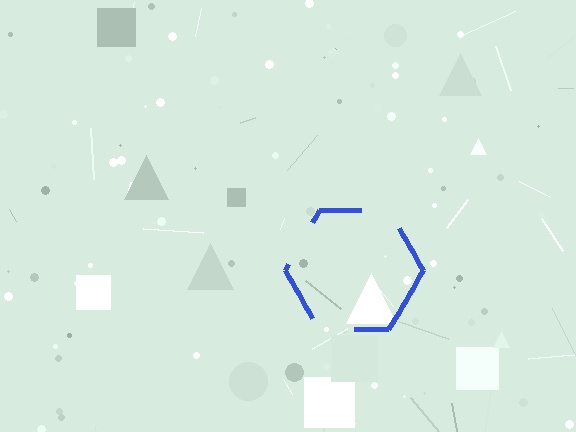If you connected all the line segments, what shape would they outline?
They would outline a hexagon.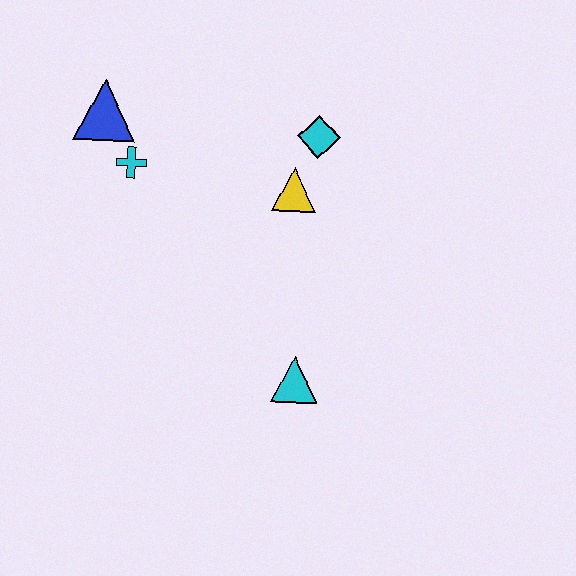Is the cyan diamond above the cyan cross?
Yes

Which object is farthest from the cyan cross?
The cyan triangle is farthest from the cyan cross.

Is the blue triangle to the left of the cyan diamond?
Yes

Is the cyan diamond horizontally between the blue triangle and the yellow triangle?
No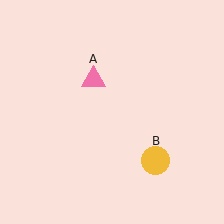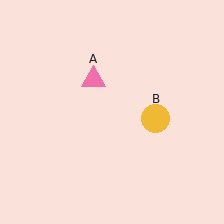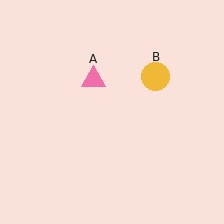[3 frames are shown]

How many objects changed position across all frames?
1 object changed position: yellow circle (object B).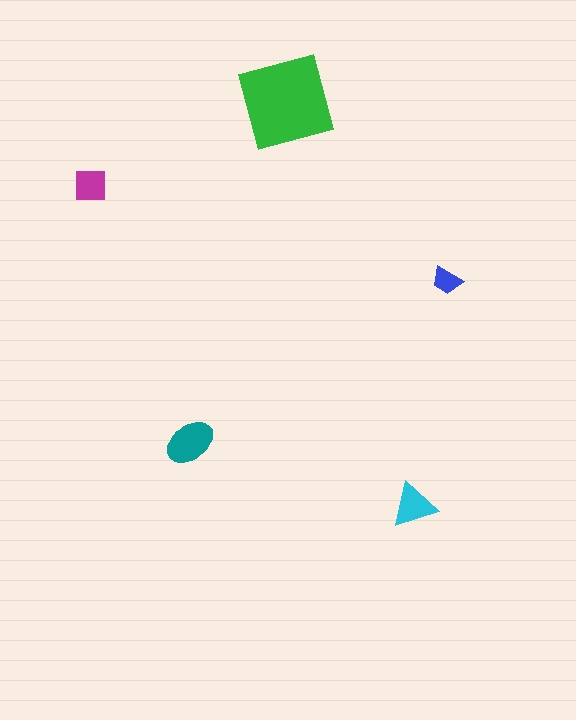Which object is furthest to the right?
The blue trapezoid is rightmost.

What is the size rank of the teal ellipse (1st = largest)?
2nd.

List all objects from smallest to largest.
The blue trapezoid, the magenta square, the cyan triangle, the teal ellipse, the green square.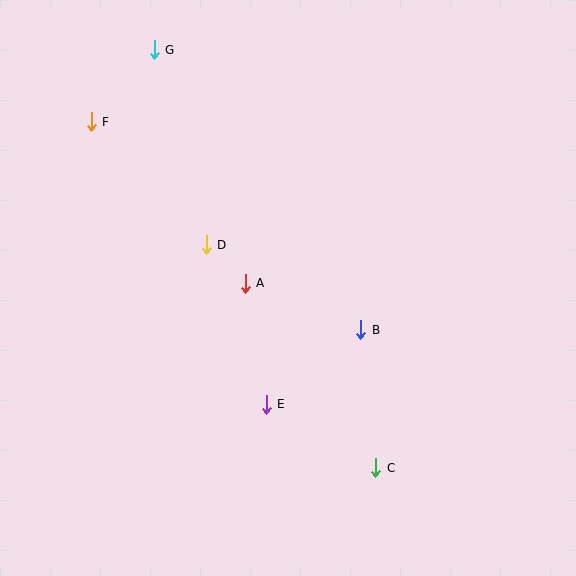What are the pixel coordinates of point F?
Point F is at (91, 122).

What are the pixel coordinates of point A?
Point A is at (245, 283).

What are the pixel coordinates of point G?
Point G is at (154, 50).